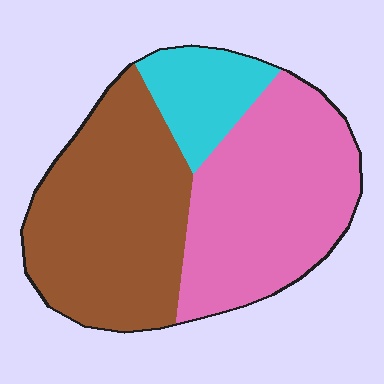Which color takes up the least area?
Cyan, at roughly 15%.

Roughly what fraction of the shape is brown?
Brown covers roughly 45% of the shape.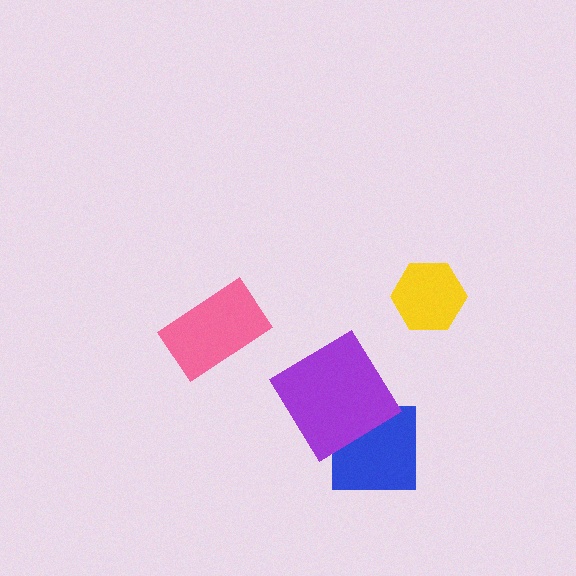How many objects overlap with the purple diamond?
1 object overlaps with the purple diamond.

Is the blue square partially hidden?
Yes, it is partially covered by another shape.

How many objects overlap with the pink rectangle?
0 objects overlap with the pink rectangle.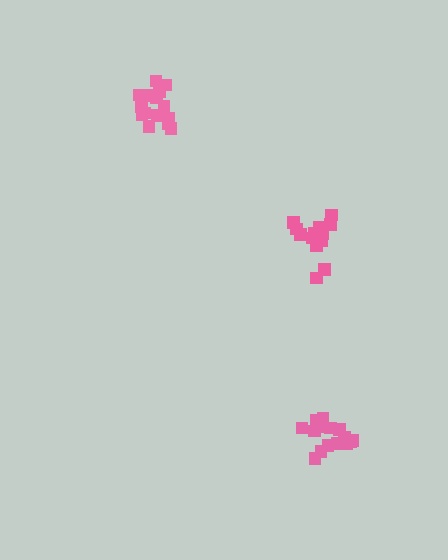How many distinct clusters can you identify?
There are 3 distinct clusters.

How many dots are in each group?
Group 1: 18 dots, Group 2: 17 dots, Group 3: 16 dots (51 total).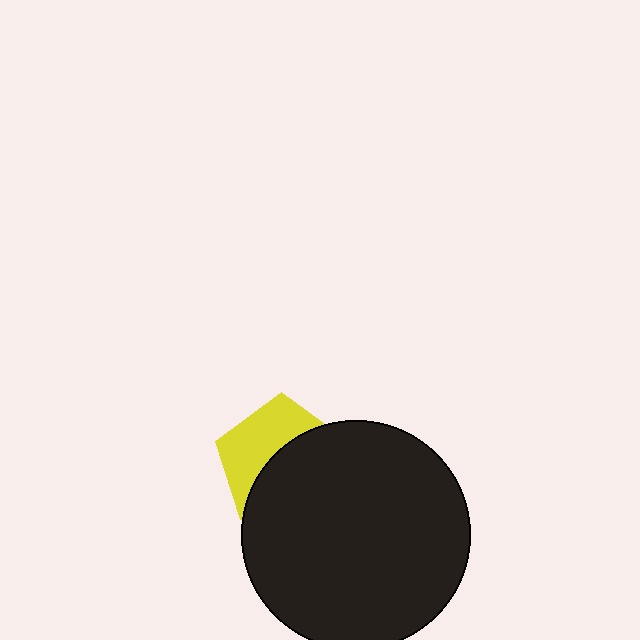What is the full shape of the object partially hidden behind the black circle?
The partially hidden object is a yellow pentagon.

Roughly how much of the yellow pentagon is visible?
A small part of it is visible (roughly 44%).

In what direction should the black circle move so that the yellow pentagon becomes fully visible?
The black circle should move toward the lower-right. That is the shortest direction to clear the overlap and leave the yellow pentagon fully visible.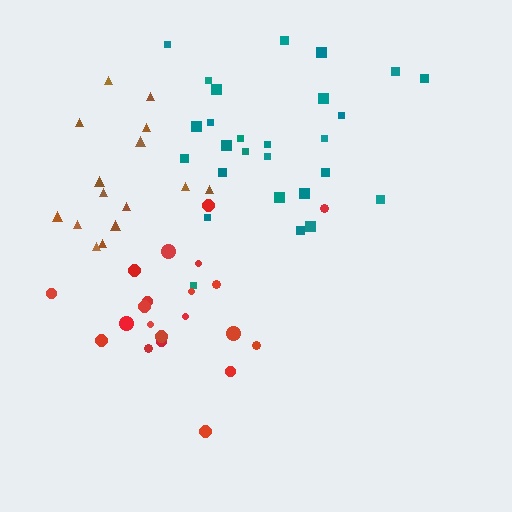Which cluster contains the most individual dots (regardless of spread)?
Teal (27).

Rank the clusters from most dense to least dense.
teal, red, brown.